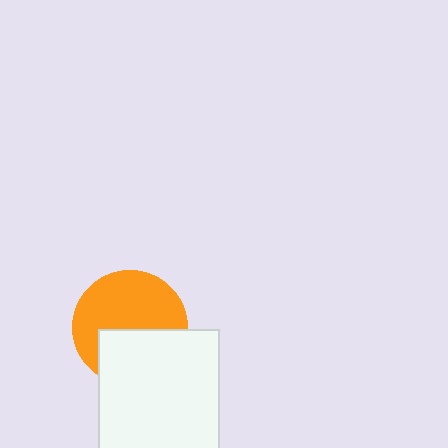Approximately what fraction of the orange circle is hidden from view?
Roughly 40% of the orange circle is hidden behind the white rectangle.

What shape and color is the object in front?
The object in front is a white rectangle.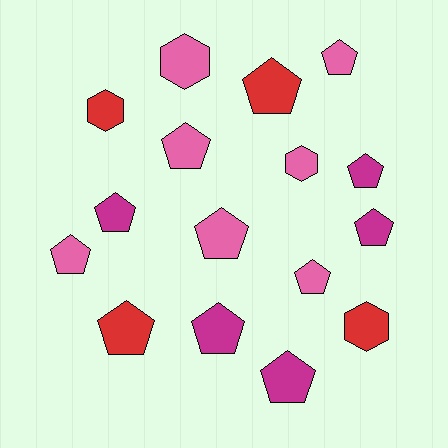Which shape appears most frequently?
Pentagon, with 12 objects.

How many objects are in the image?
There are 16 objects.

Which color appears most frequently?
Pink, with 7 objects.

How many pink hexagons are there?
There are 2 pink hexagons.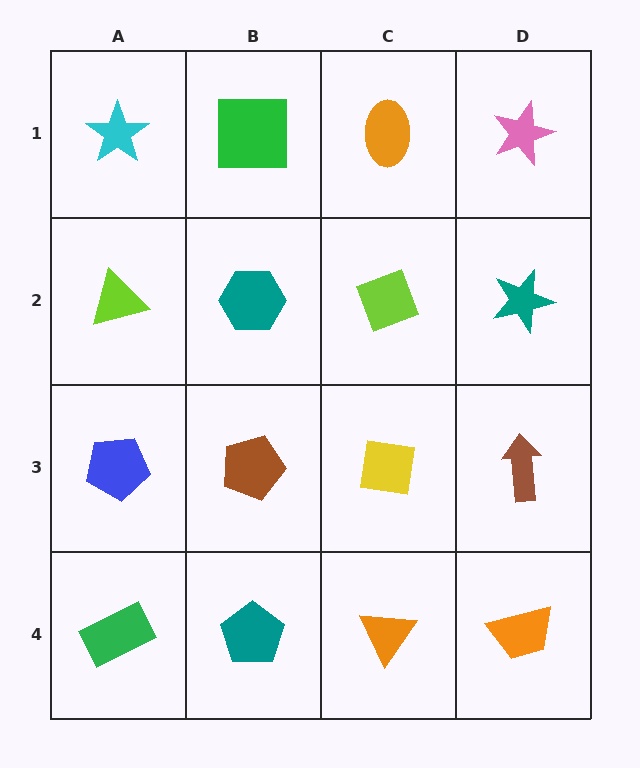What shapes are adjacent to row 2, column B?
A green square (row 1, column B), a brown pentagon (row 3, column B), a lime triangle (row 2, column A), a lime diamond (row 2, column C).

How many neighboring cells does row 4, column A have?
2.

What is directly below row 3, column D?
An orange trapezoid.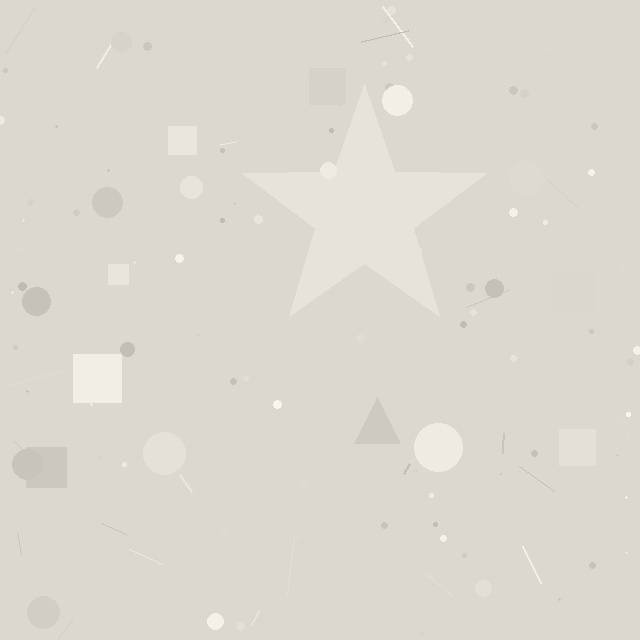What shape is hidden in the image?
A star is hidden in the image.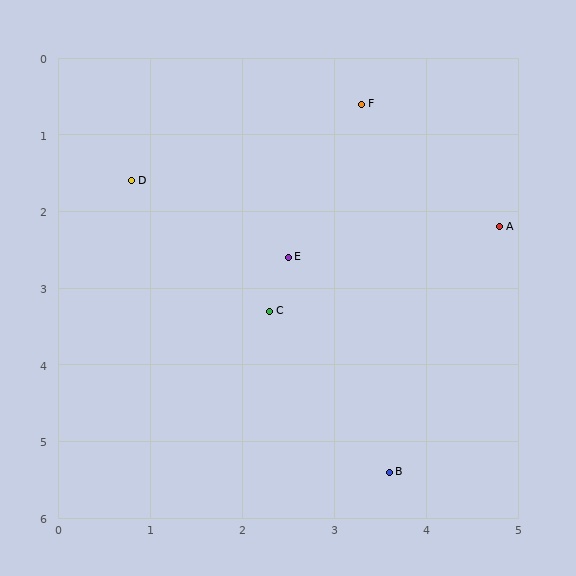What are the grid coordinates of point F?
Point F is at approximately (3.3, 0.6).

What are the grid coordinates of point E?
Point E is at approximately (2.5, 2.6).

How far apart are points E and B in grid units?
Points E and B are about 3.0 grid units apart.